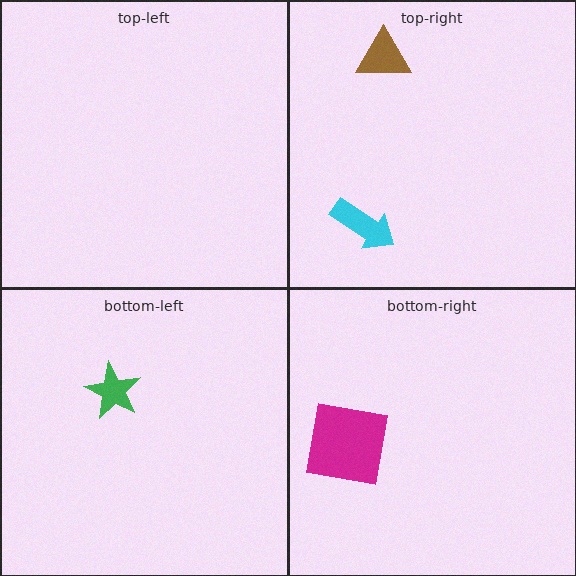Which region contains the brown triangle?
The top-right region.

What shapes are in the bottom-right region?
The magenta square.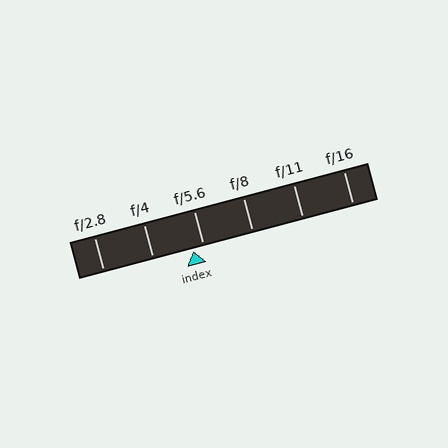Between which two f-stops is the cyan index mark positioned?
The index mark is between f/4 and f/5.6.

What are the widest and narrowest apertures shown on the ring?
The widest aperture shown is f/2.8 and the narrowest is f/16.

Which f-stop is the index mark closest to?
The index mark is closest to f/5.6.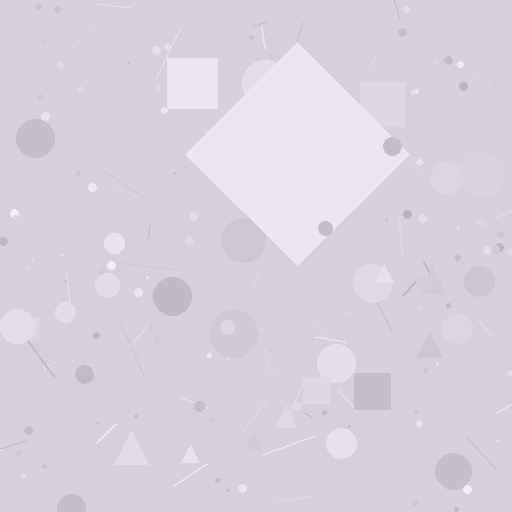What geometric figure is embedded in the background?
A diamond is embedded in the background.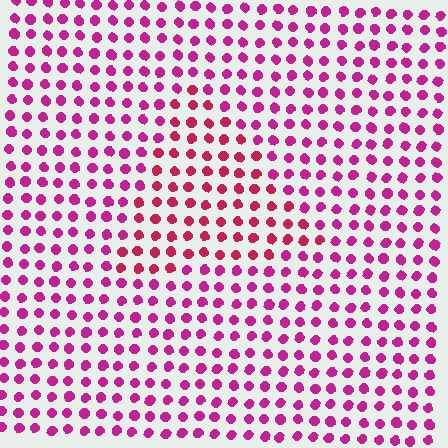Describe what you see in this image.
The image is filled with small magenta elements in a uniform arrangement. A triangle-shaped region is visible where the elements are tinted to a slightly different hue, forming a subtle color boundary.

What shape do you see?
I see a triangle.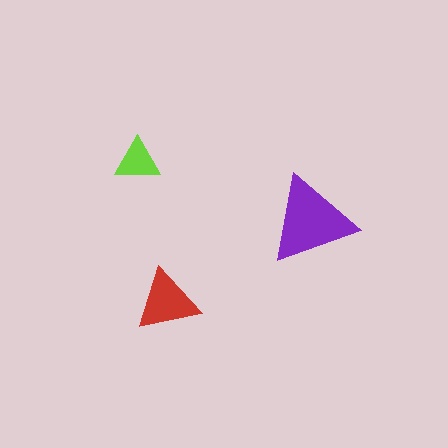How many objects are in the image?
There are 3 objects in the image.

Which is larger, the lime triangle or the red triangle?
The red one.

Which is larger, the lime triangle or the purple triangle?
The purple one.